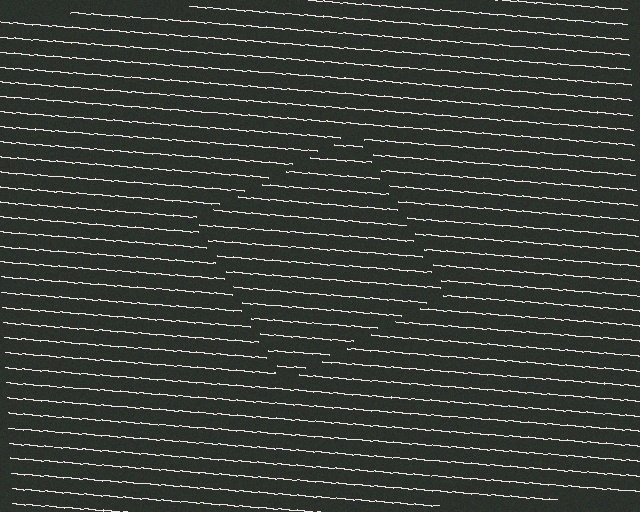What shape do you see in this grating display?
An illusory square. The interior of the shape contains the same grating, shifted by half a period — the contour is defined by the phase discontinuity where line-ends from the inner and outer gratings abut.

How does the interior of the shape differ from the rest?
The interior of the shape contains the same grating, shifted by half a period — the contour is defined by the phase discontinuity where line-ends from the inner and outer gratings abut.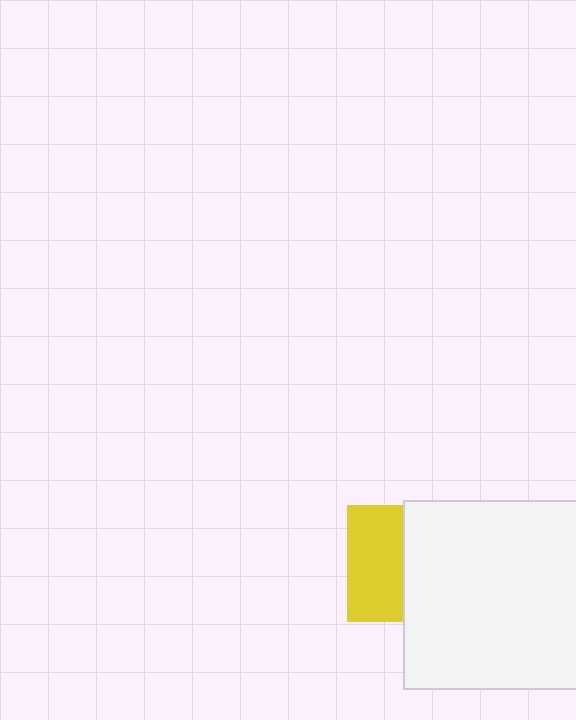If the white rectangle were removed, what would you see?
You would see the complete yellow square.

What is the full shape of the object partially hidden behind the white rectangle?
The partially hidden object is a yellow square.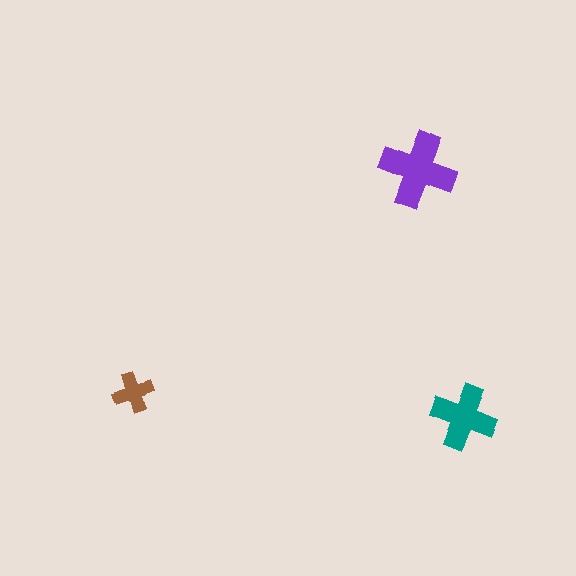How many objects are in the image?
There are 3 objects in the image.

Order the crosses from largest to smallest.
the purple one, the teal one, the brown one.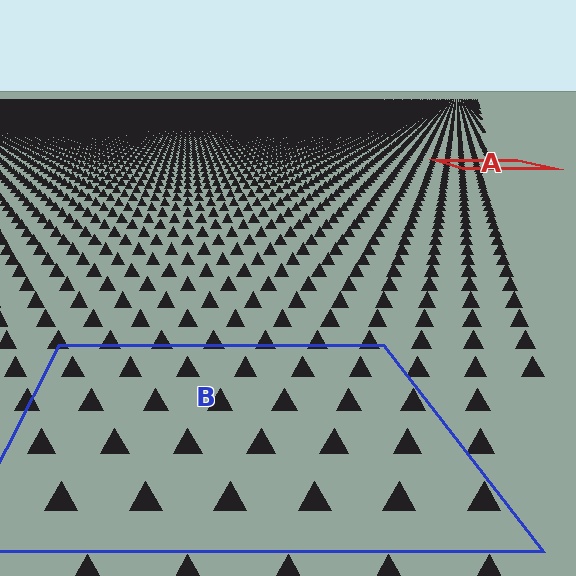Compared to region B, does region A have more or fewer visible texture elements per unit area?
Region A has more texture elements per unit area — they are packed more densely because it is farther away.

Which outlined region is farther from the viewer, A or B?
Region A is farther from the viewer — the texture elements inside it appear smaller and more densely packed.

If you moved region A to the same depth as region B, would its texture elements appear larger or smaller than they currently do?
They would appear larger. At a closer depth, the same texture elements are projected at a bigger on-screen size.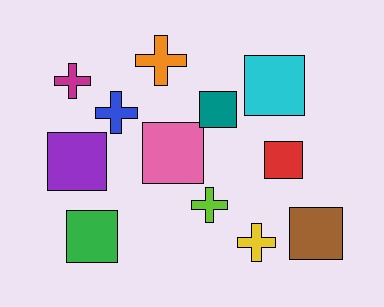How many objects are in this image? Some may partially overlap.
There are 12 objects.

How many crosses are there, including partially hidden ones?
There are 5 crosses.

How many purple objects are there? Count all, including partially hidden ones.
There is 1 purple object.